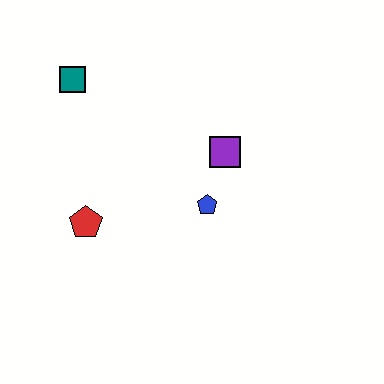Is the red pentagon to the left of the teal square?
No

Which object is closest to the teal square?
The red pentagon is closest to the teal square.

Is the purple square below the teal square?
Yes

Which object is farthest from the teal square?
The blue pentagon is farthest from the teal square.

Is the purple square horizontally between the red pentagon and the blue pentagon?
No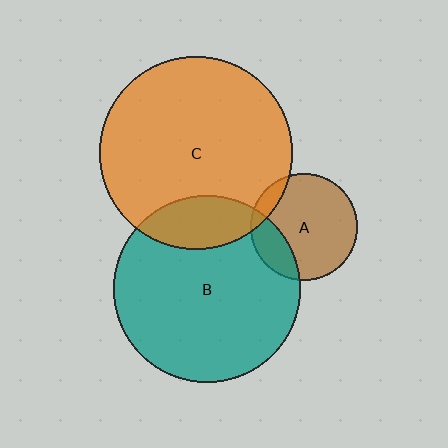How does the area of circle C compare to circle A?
Approximately 3.2 times.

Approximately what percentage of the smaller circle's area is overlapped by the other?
Approximately 10%.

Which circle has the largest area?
Circle C (orange).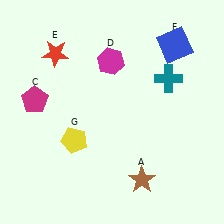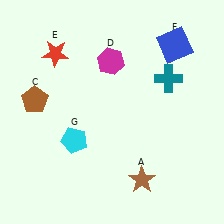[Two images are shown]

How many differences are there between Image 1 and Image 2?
There are 2 differences between the two images.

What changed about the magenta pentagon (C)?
In Image 1, C is magenta. In Image 2, it changed to brown.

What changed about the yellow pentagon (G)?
In Image 1, G is yellow. In Image 2, it changed to cyan.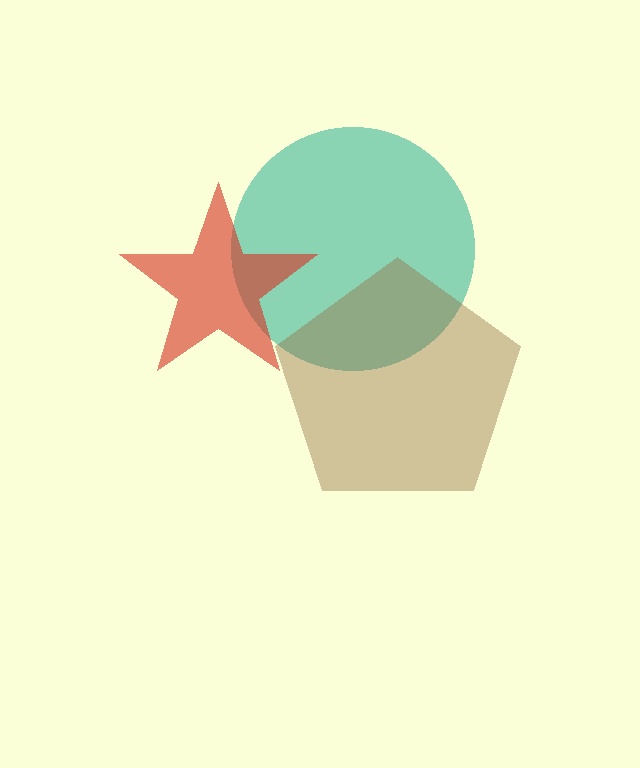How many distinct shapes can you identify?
There are 3 distinct shapes: a teal circle, a red star, a brown pentagon.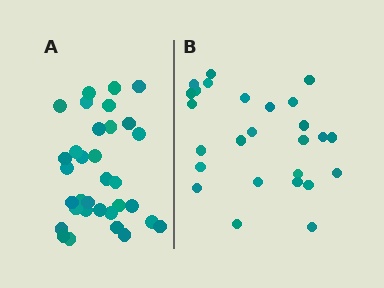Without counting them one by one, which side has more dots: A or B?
Region A (the left region) has more dots.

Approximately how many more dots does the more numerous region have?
Region A has roughly 8 or so more dots than region B.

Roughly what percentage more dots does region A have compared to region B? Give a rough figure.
About 25% more.